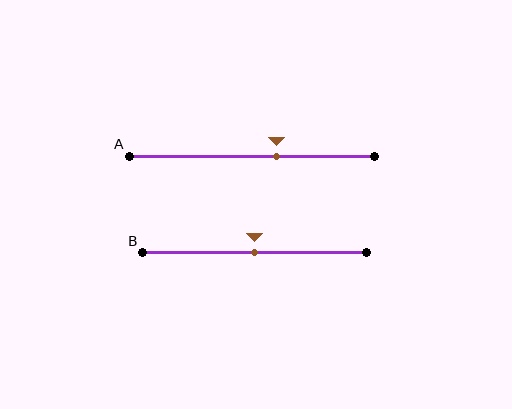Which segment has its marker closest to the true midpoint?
Segment B has its marker closest to the true midpoint.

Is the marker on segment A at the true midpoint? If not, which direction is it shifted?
No, the marker on segment A is shifted to the right by about 10% of the segment length.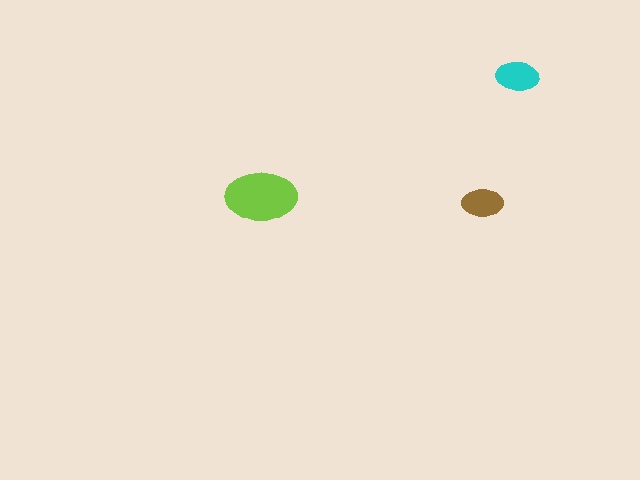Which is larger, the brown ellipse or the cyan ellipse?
The cyan one.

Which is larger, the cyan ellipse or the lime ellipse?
The lime one.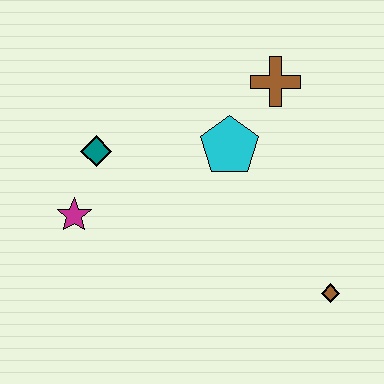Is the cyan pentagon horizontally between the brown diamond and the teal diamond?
Yes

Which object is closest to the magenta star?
The teal diamond is closest to the magenta star.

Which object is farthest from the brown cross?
The magenta star is farthest from the brown cross.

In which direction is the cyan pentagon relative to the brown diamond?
The cyan pentagon is above the brown diamond.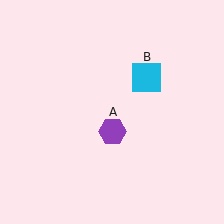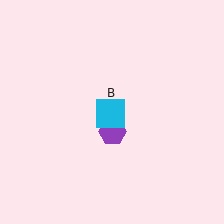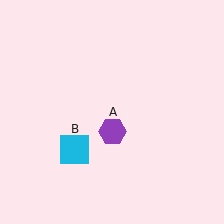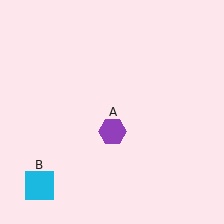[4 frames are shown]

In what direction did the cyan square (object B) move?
The cyan square (object B) moved down and to the left.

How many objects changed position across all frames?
1 object changed position: cyan square (object B).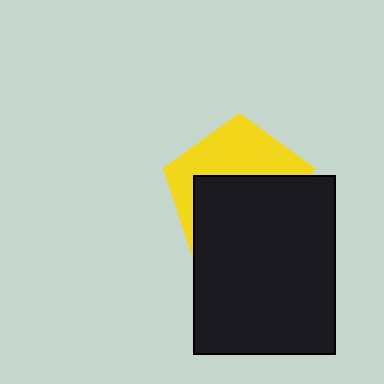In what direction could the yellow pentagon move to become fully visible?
The yellow pentagon could move up. That would shift it out from behind the black rectangle entirely.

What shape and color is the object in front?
The object in front is a black rectangle.